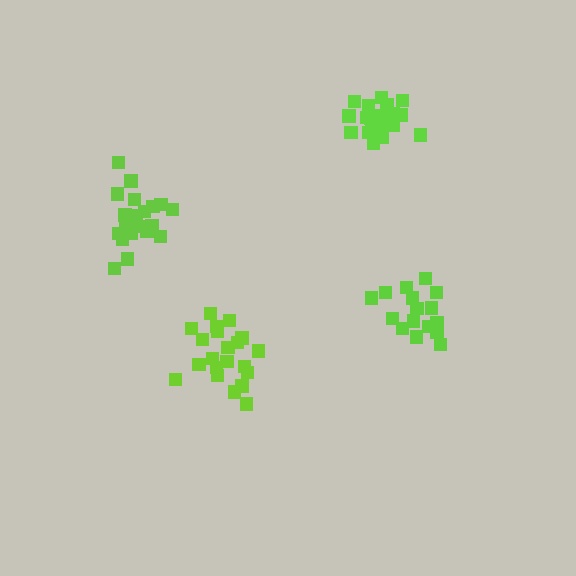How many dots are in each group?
Group 1: 21 dots, Group 2: 21 dots, Group 3: 16 dots, Group 4: 21 dots (79 total).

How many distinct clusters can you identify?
There are 4 distinct clusters.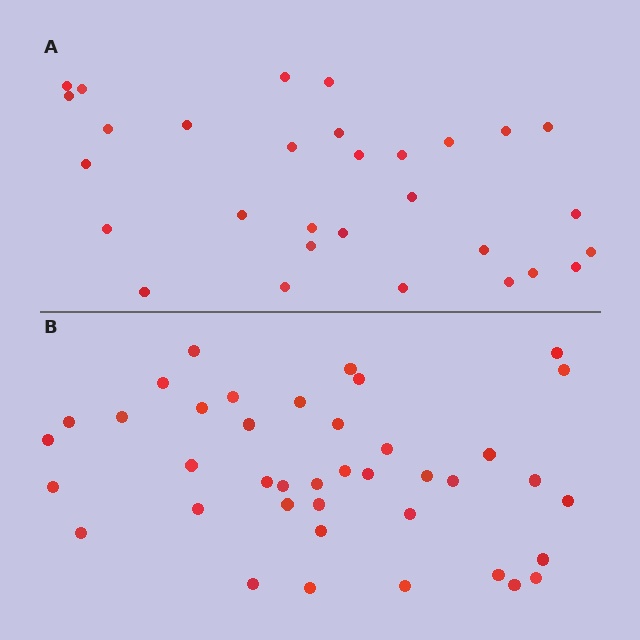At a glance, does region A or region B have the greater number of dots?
Region B (the bottom region) has more dots.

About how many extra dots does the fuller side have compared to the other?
Region B has roughly 10 or so more dots than region A.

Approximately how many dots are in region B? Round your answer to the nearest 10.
About 40 dots.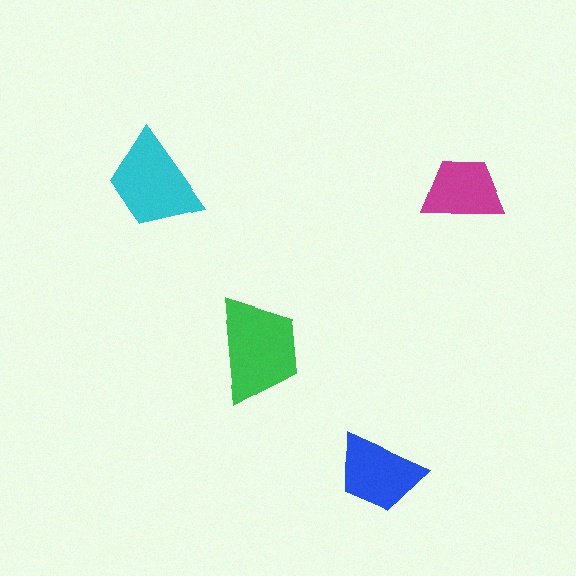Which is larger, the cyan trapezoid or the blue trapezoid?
The cyan one.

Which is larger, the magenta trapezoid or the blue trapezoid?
The blue one.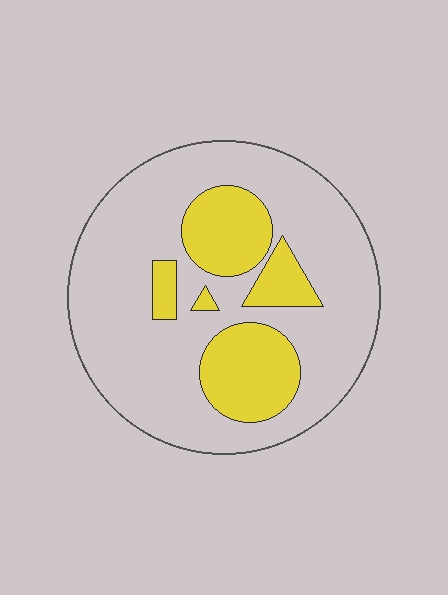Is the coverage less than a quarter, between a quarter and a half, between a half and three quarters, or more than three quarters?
Between a quarter and a half.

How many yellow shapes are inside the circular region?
5.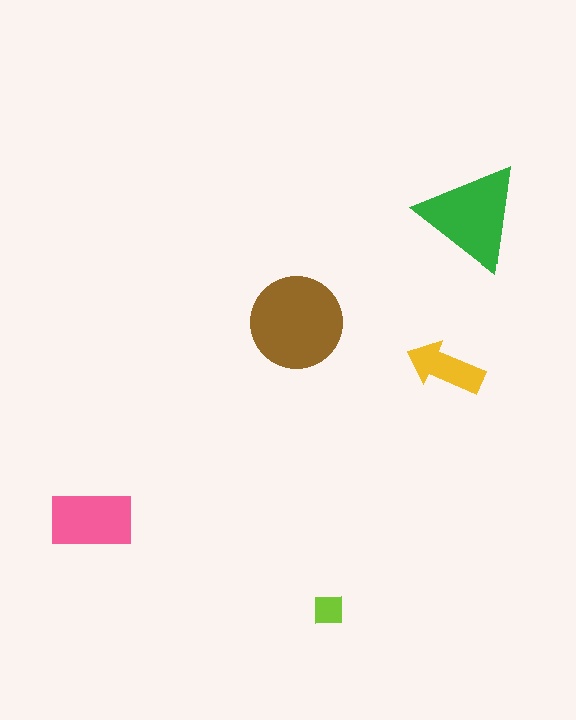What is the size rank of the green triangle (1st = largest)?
2nd.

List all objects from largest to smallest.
The brown circle, the green triangle, the pink rectangle, the yellow arrow, the lime square.